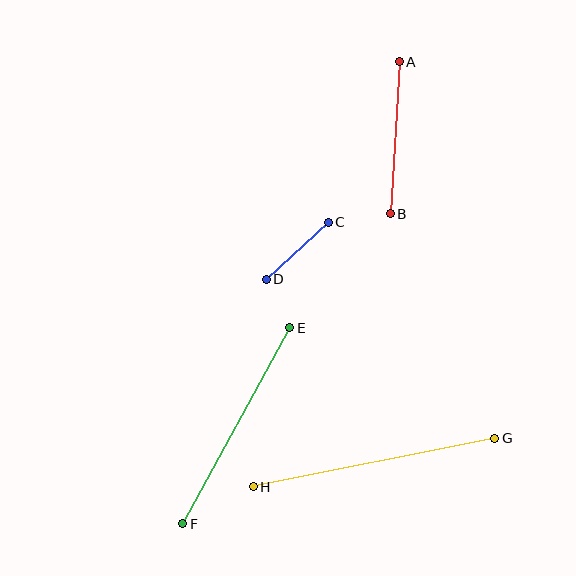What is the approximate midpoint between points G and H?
The midpoint is at approximately (374, 462) pixels.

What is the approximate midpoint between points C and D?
The midpoint is at approximately (297, 251) pixels.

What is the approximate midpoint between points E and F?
The midpoint is at approximately (236, 426) pixels.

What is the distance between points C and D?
The distance is approximately 84 pixels.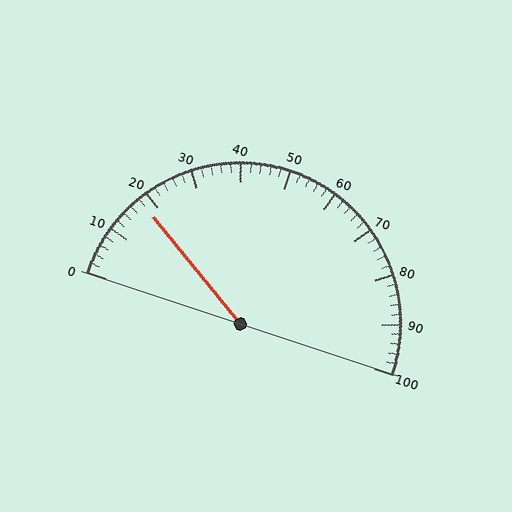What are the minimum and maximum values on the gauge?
The gauge ranges from 0 to 100.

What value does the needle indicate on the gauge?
The needle indicates approximately 18.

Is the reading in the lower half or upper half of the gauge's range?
The reading is in the lower half of the range (0 to 100).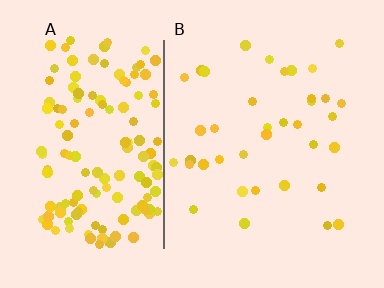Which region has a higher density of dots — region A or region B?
A (the left).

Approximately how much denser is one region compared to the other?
Approximately 4.0× — region A over region B.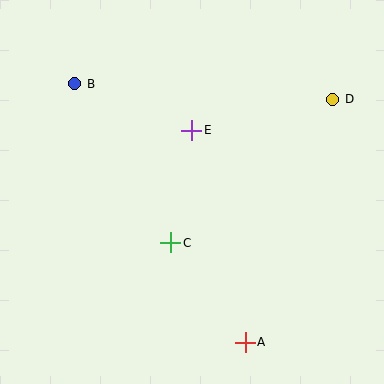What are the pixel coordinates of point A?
Point A is at (245, 342).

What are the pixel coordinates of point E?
Point E is at (192, 130).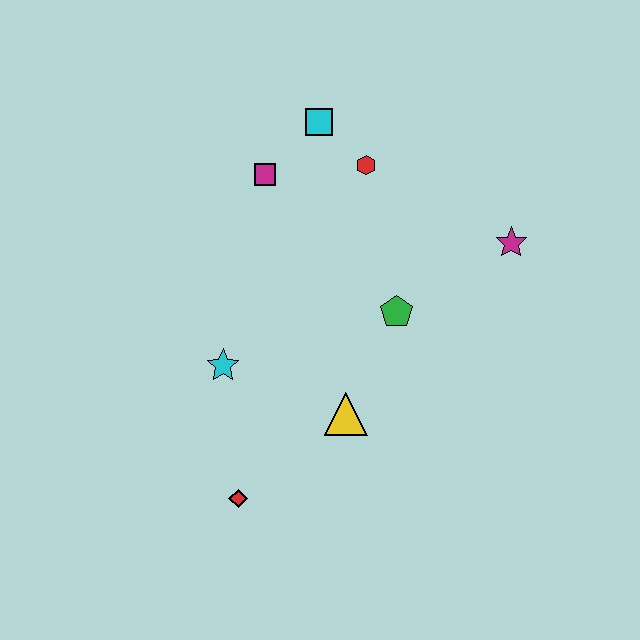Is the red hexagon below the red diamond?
No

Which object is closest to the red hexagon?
The cyan square is closest to the red hexagon.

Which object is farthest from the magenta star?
The red diamond is farthest from the magenta star.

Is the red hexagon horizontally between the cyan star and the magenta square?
No